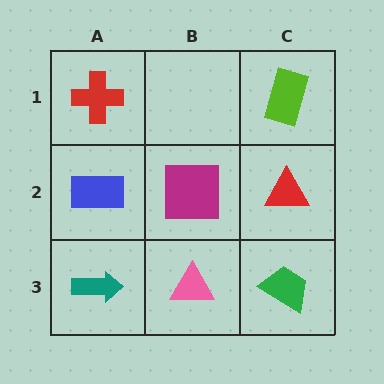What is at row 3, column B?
A pink triangle.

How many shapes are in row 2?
3 shapes.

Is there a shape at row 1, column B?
No, that cell is empty.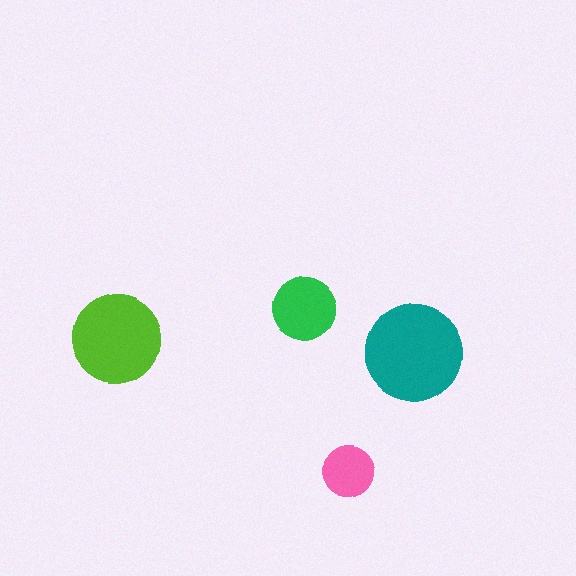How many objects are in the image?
There are 4 objects in the image.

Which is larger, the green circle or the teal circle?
The teal one.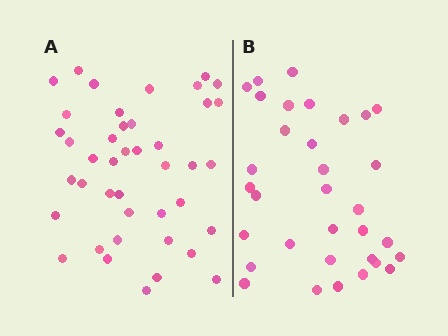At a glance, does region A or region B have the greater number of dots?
Region A (the left region) has more dots.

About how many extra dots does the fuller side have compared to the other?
Region A has roughly 8 or so more dots than region B.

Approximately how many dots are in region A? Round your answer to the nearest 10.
About 40 dots. (The exact count is 42, which rounds to 40.)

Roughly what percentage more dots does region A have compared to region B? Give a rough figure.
About 25% more.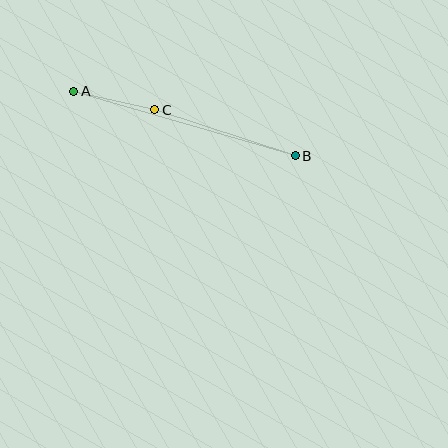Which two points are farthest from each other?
Points A and B are farthest from each other.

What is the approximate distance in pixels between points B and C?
The distance between B and C is approximately 148 pixels.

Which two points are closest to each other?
Points A and C are closest to each other.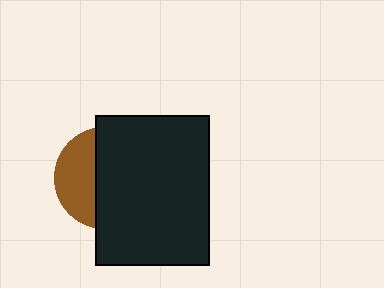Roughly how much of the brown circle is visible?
A small part of it is visible (roughly 39%).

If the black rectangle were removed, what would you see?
You would see the complete brown circle.